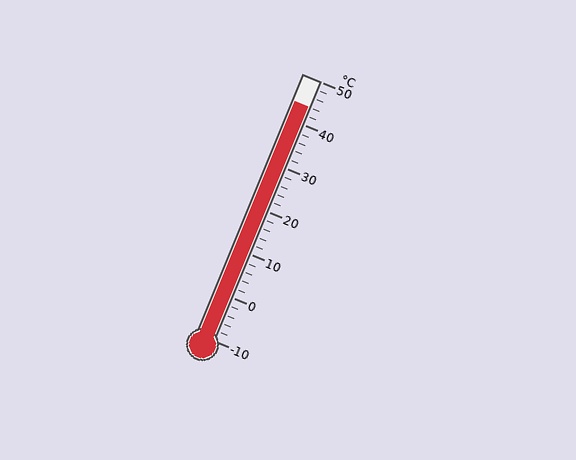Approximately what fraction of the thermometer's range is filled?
The thermometer is filled to approximately 90% of its range.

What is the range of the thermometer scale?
The thermometer scale ranges from -10°C to 50°C.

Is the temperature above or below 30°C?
The temperature is above 30°C.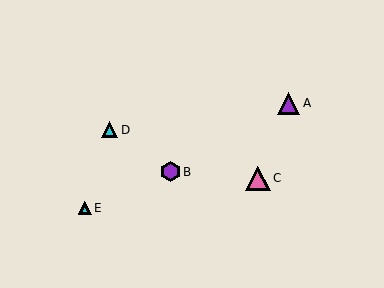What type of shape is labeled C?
Shape C is a pink triangle.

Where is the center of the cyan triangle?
The center of the cyan triangle is at (110, 130).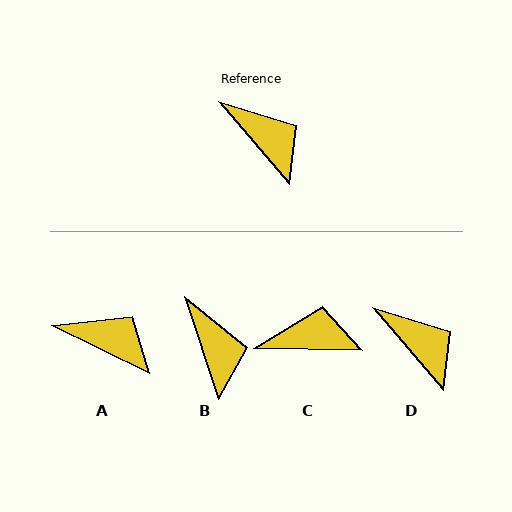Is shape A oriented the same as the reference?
No, it is off by about 23 degrees.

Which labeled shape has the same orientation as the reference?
D.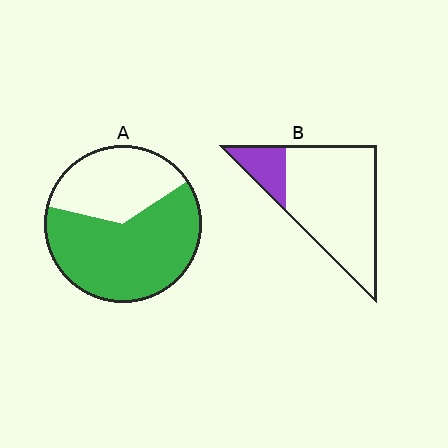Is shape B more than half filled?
No.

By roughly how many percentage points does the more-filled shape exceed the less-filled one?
By roughly 45 percentage points (A over B).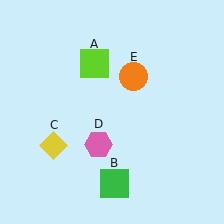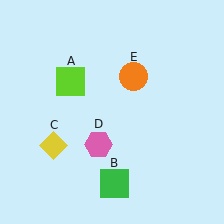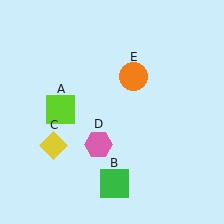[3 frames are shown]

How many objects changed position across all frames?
1 object changed position: lime square (object A).